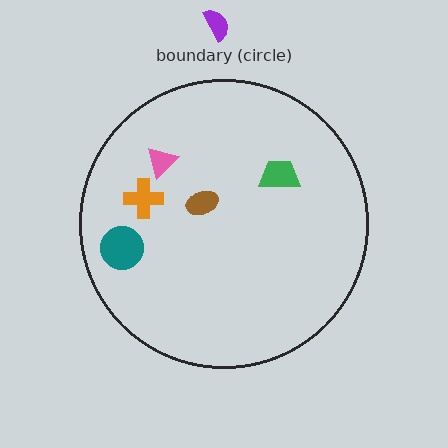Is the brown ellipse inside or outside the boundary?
Inside.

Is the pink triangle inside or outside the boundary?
Inside.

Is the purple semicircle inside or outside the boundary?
Outside.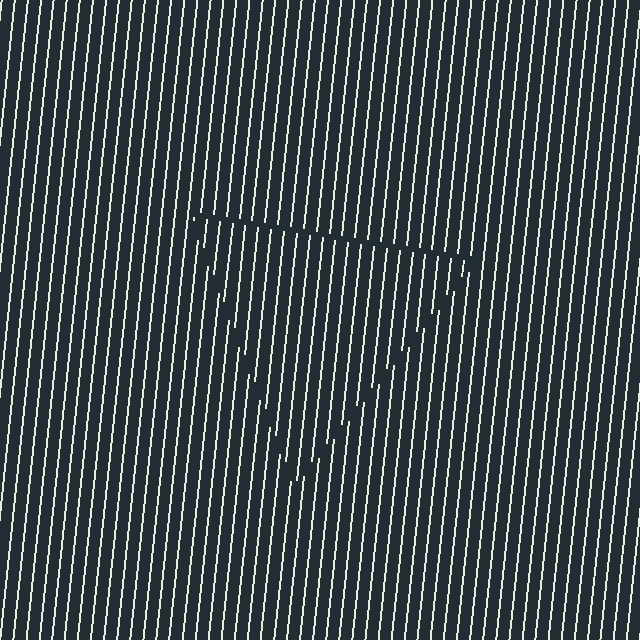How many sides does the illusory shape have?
3 sides — the line-ends trace a triangle.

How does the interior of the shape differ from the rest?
The interior of the shape contains the same grating, shifted by half a period — the contour is defined by the phase discontinuity where line-ends from the inner and outer gratings abut.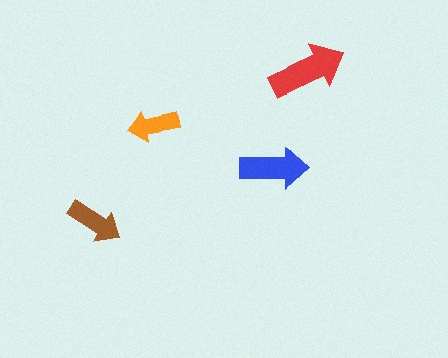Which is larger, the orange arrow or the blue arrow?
The blue one.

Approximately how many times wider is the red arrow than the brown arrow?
About 1.5 times wider.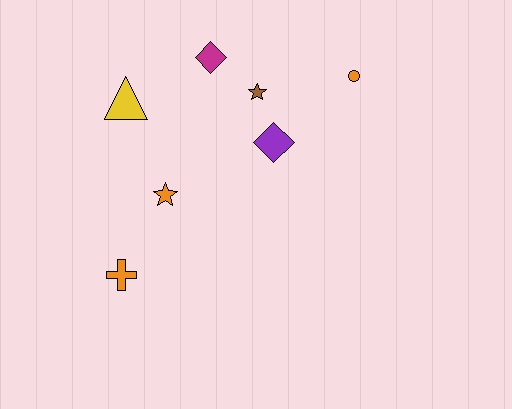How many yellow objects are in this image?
There is 1 yellow object.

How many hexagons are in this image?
There are no hexagons.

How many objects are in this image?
There are 7 objects.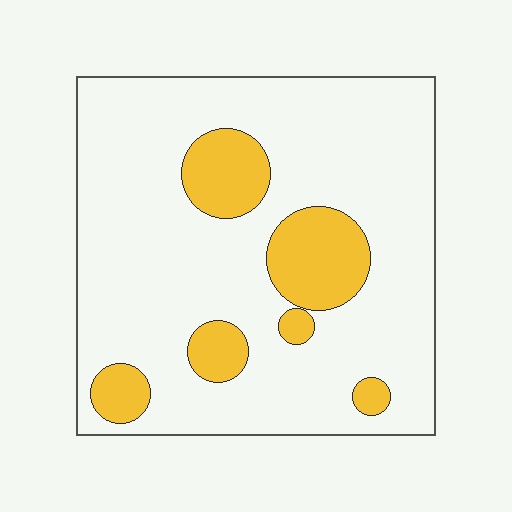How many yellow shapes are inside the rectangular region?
6.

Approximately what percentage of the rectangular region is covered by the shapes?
Approximately 20%.